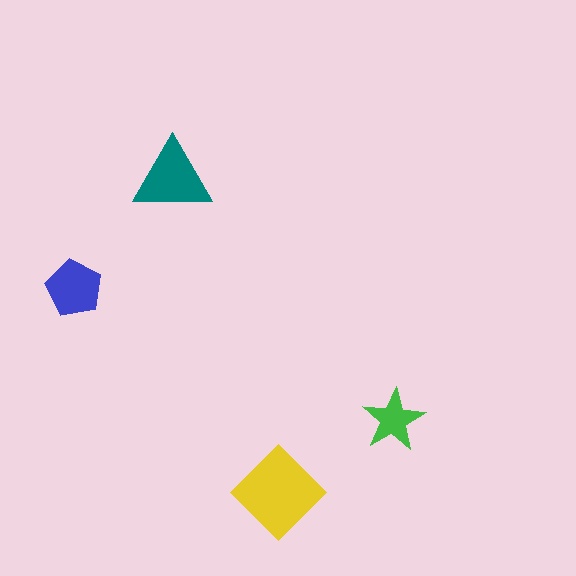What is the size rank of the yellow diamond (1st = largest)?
1st.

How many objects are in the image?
There are 4 objects in the image.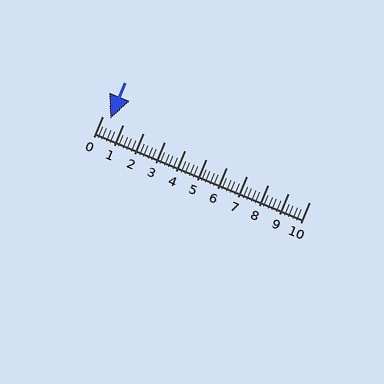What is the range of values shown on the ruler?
The ruler shows values from 0 to 10.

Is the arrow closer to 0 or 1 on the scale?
The arrow is closer to 0.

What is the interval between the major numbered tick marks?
The major tick marks are spaced 1 units apart.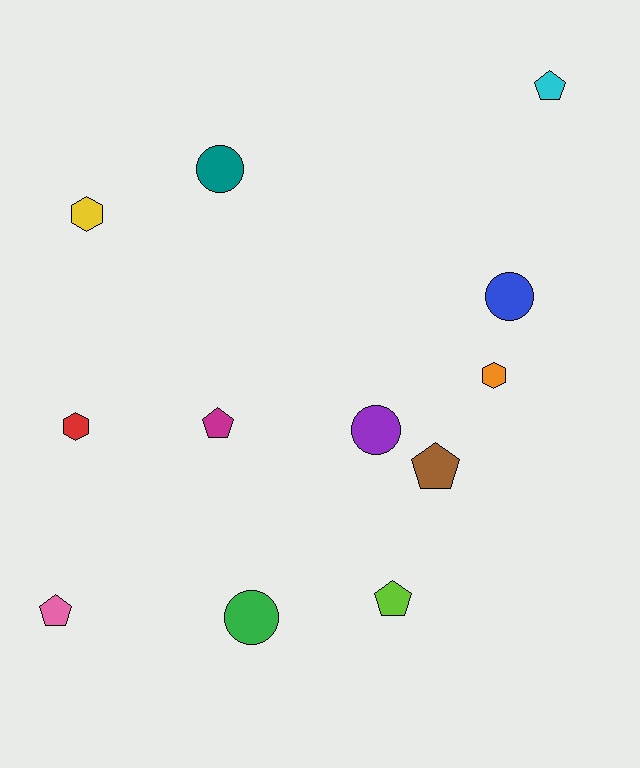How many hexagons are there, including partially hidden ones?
There are 3 hexagons.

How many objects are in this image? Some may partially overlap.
There are 12 objects.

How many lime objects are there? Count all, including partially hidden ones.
There is 1 lime object.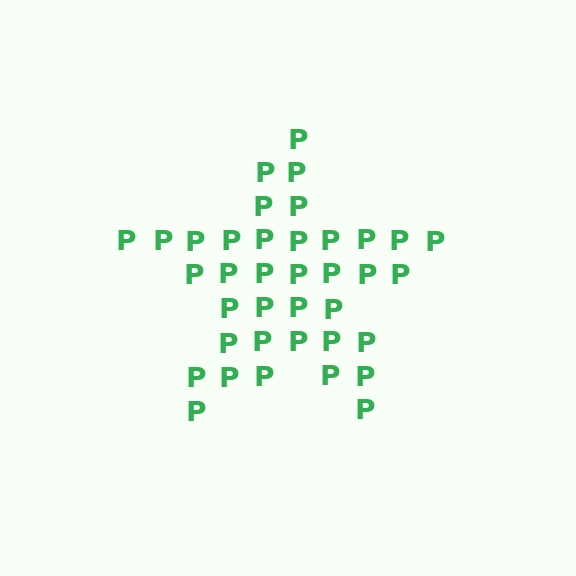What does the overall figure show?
The overall figure shows a star.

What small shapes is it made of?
It is made of small letter P's.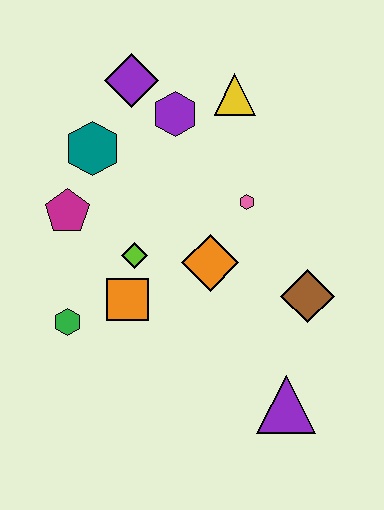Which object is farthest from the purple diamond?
The purple triangle is farthest from the purple diamond.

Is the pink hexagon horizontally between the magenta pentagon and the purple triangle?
Yes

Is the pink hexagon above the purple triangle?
Yes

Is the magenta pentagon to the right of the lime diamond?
No